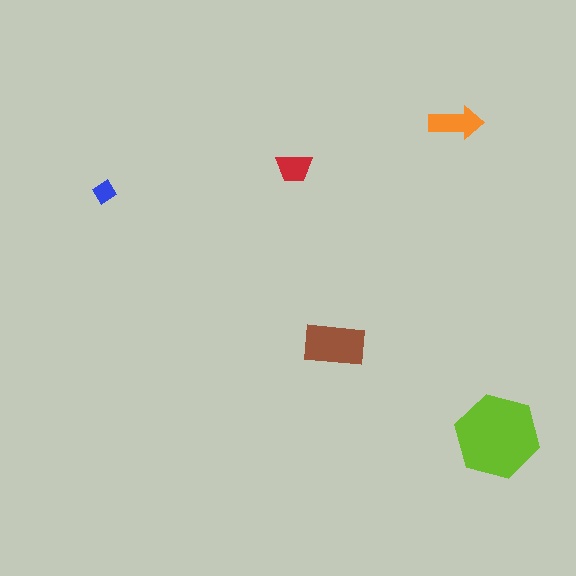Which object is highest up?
The orange arrow is topmost.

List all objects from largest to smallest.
The lime hexagon, the brown rectangle, the orange arrow, the red trapezoid, the blue diamond.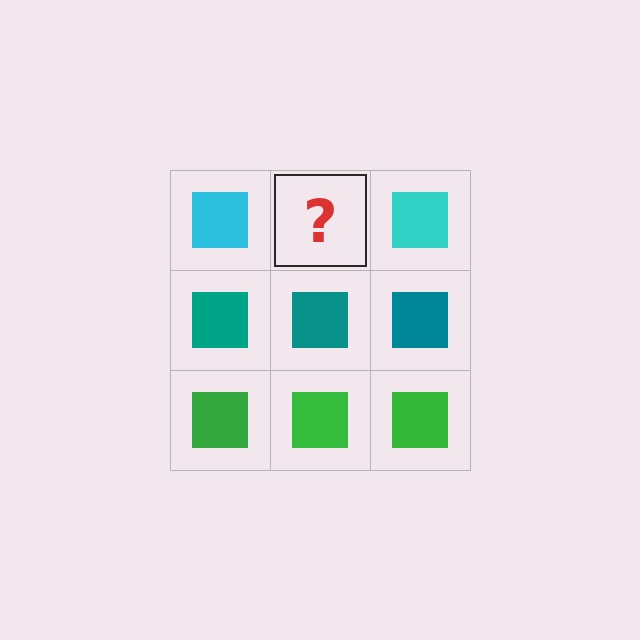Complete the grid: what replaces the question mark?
The question mark should be replaced with a cyan square.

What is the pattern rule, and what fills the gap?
The rule is that each row has a consistent color. The gap should be filled with a cyan square.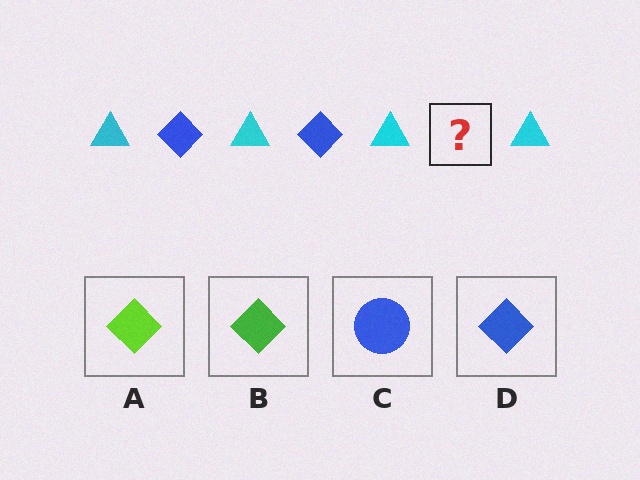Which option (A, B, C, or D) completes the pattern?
D.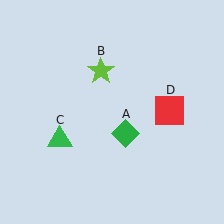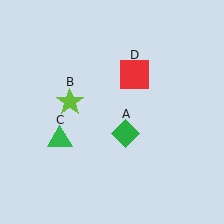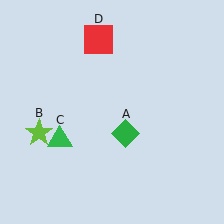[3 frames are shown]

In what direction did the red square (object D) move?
The red square (object D) moved up and to the left.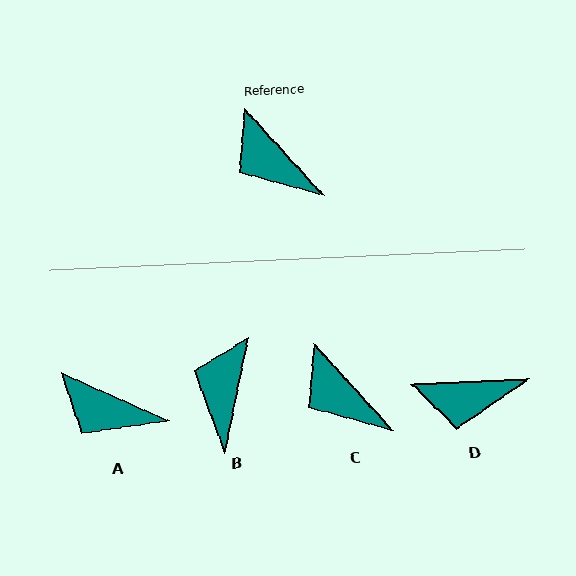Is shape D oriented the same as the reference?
No, it is off by about 50 degrees.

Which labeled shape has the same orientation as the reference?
C.